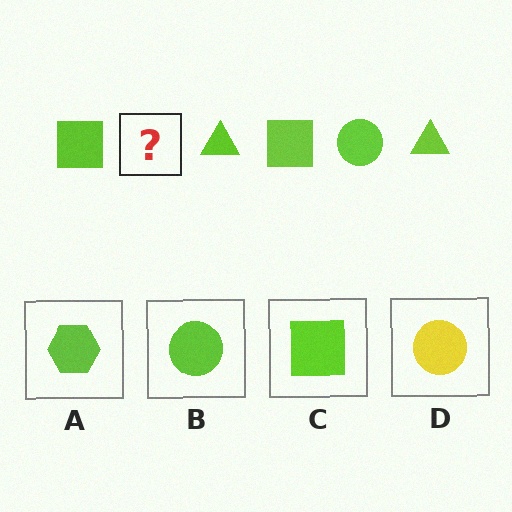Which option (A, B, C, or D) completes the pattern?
B.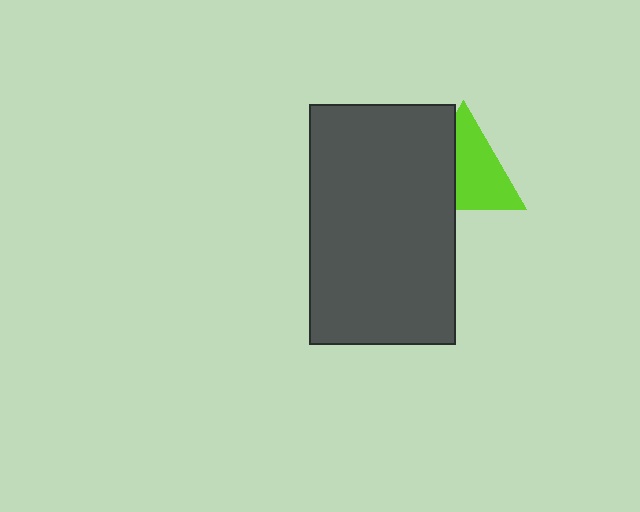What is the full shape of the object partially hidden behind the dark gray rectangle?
The partially hidden object is a lime triangle.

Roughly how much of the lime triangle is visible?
About half of it is visible (roughly 62%).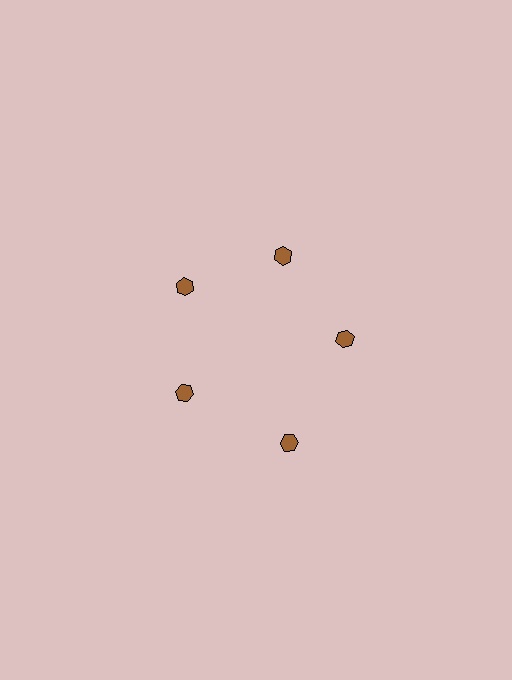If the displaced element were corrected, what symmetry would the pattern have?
It would have 5-fold rotational symmetry — the pattern would map onto itself every 72 degrees.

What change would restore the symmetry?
The symmetry would be restored by moving it inward, back onto the ring so that all 5 hexagons sit at equal angles and equal distance from the center.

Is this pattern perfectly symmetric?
No. The 5 brown hexagons are arranged in a ring, but one element near the 5 o'clock position is pushed outward from the center, breaking the 5-fold rotational symmetry.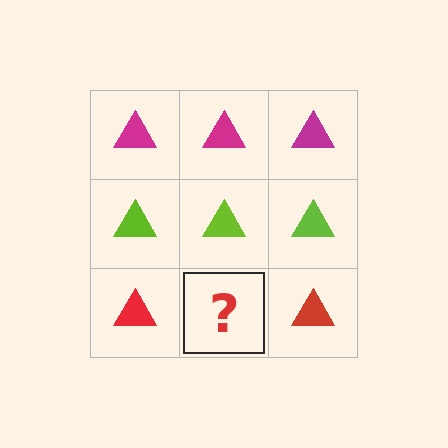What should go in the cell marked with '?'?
The missing cell should contain a red triangle.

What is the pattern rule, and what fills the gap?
The rule is that each row has a consistent color. The gap should be filled with a red triangle.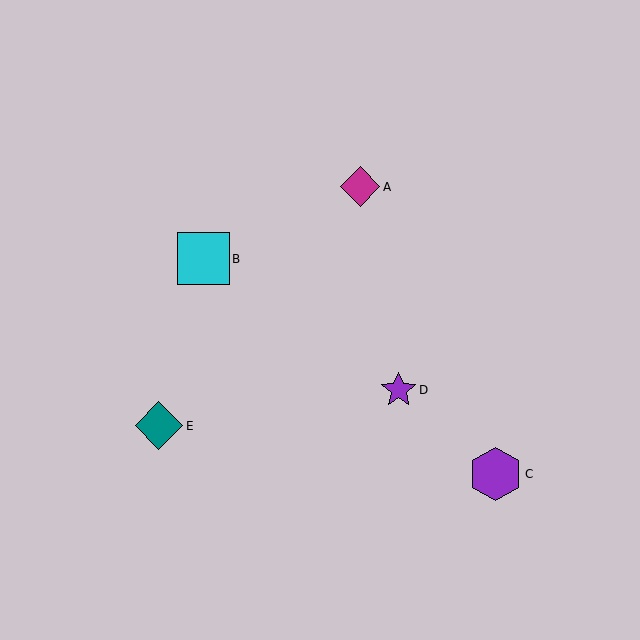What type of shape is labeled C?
Shape C is a purple hexagon.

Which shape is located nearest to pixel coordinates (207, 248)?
The cyan square (labeled B) at (203, 259) is nearest to that location.